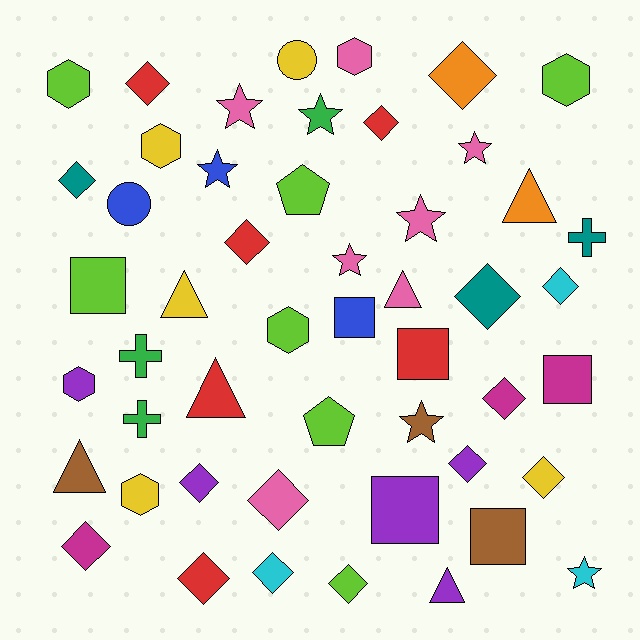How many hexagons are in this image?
There are 7 hexagons.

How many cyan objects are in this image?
There are 3 cyan objects.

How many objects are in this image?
There are 50 objects.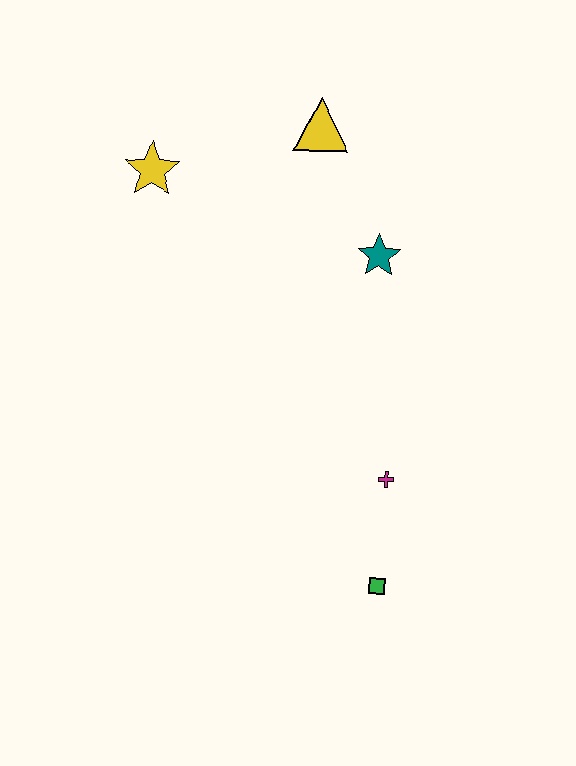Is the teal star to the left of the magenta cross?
Yes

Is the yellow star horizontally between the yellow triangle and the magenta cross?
No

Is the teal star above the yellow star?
No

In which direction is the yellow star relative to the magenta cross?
The yellow star is above the magenta cross.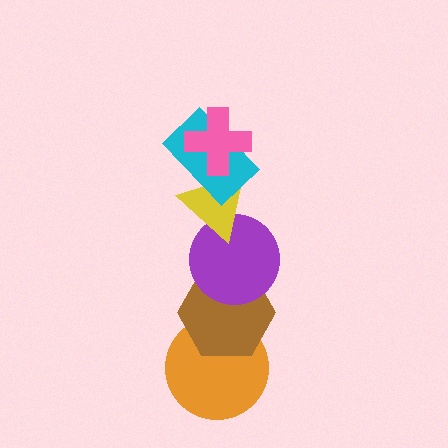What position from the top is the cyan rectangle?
The cyan rectangle is 2nd from the top.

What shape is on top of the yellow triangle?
The cyan rectangle is on top of the yellow triangle.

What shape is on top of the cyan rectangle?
The pink cross is on top of the cyan rectangle.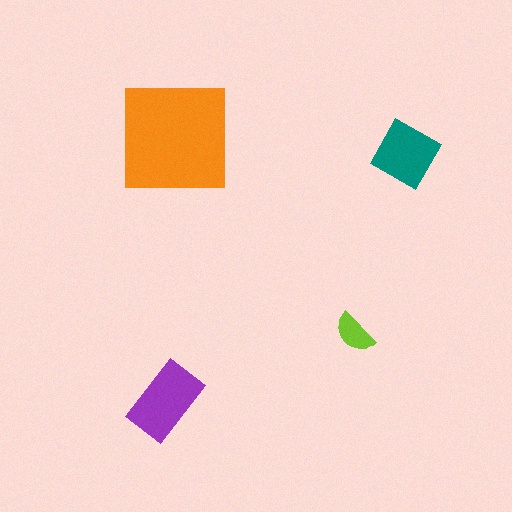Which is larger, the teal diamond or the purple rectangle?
The purple rectangle.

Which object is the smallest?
The lime semicircle.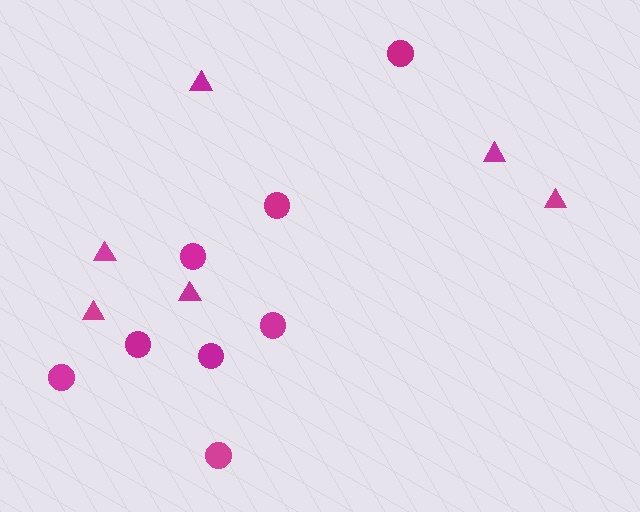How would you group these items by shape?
There are 2 groups: one group of circles (8) and one group of triangles (6).